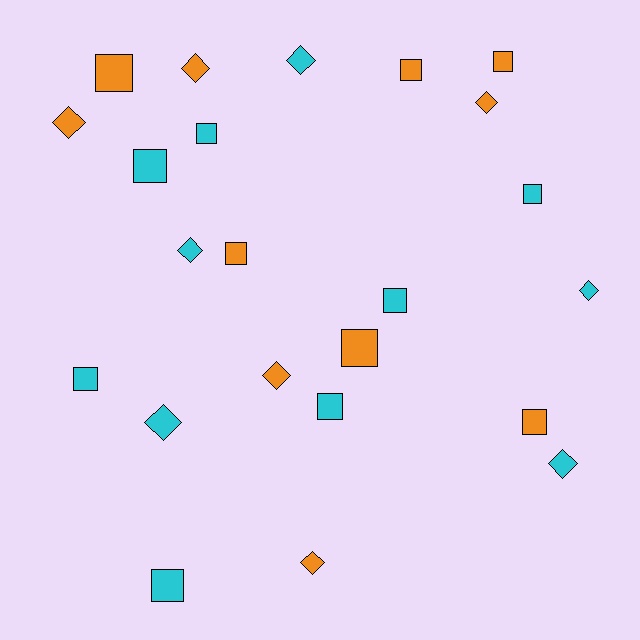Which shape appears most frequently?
Square, with 13 objects.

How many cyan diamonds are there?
There are 5 cyan diamonds.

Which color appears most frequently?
Cyan, with 12 objects.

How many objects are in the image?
There are 23 objects.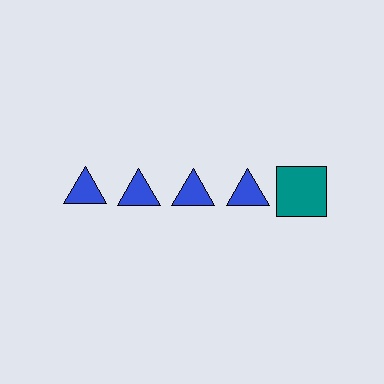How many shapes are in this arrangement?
There are 5 shapes arranged in a grid pattern.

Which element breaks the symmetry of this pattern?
The teal square in the top row, rightmost column breaks the symmetry. All other shapes are blue triangles.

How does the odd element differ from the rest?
It differs in both color (teal instead of blue) and shape (square instead of triangle).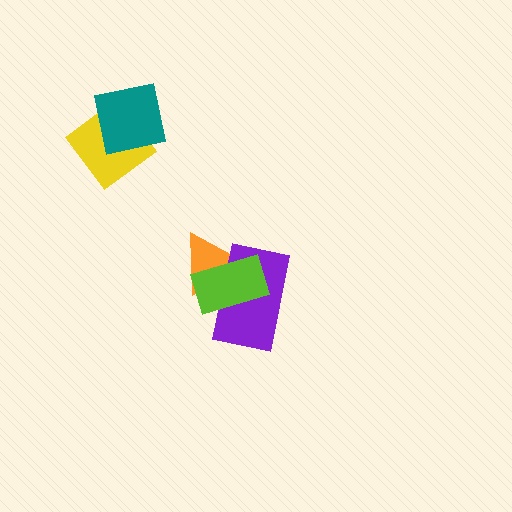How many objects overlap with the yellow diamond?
1 object overlaps with the yellow diamond.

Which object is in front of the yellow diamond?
The teal square is in front of the yellow diamond.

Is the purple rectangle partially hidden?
Yes, it is partially covered by another shape.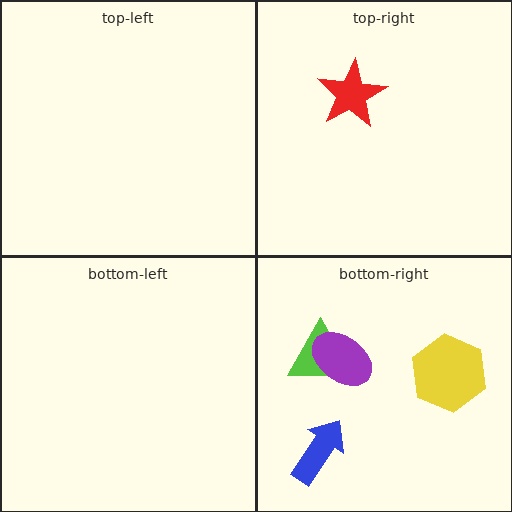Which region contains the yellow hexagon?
The bottom-right region.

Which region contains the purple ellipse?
The bottom-right region.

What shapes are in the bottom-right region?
The lime triangle, the purple ellipse, the yellow hexagon, the blue arrow.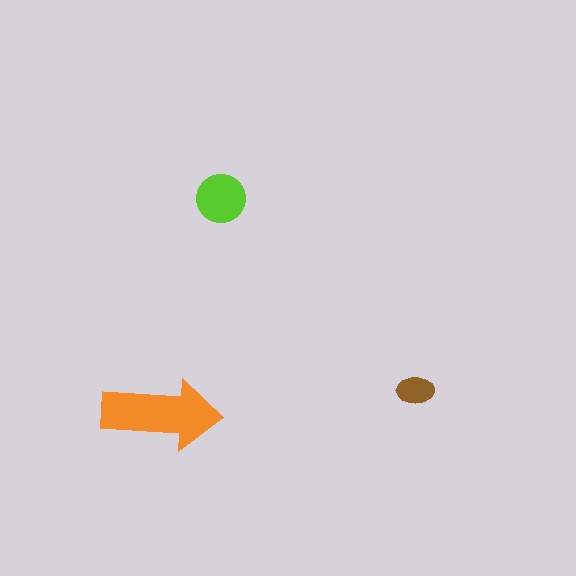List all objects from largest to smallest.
The orange arrow, the lime circle, the brown ellipse.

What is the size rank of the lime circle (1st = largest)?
2nd.